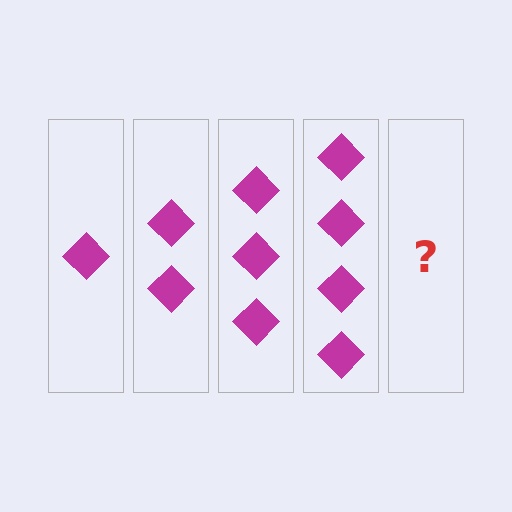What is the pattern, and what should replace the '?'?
The pattern is that each step adds one more diamond. The '?' should be 5 diamonds.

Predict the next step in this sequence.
The next step is 5 diamonds.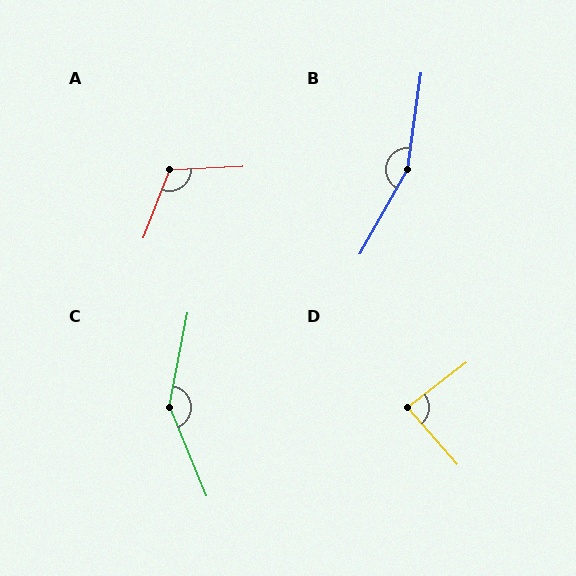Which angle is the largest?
B, at approximately 159 degrees.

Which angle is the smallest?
D, at approximately 86 degrees.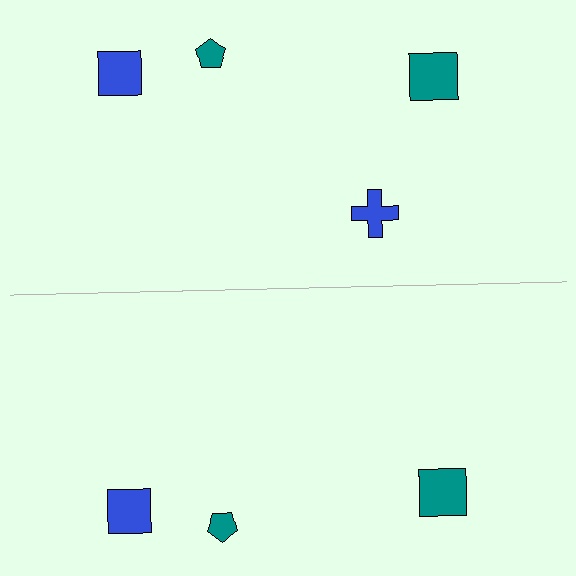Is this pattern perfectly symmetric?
No, the pattern is not perfectly symmetric. A blue cross is missing from the bottom side.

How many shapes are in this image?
There are 7 shapes in this image.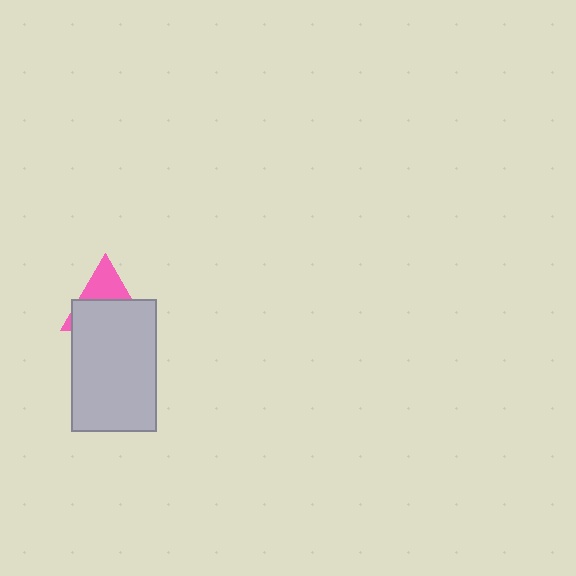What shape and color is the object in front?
The object in front is a light gray rectangle.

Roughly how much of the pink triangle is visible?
A small part of it is visible (roughly 39%).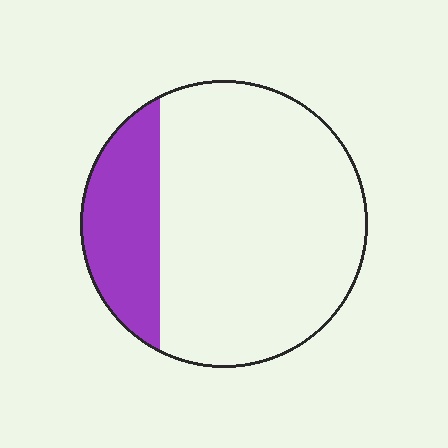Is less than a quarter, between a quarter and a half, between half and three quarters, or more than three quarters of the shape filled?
Less than a quarter.